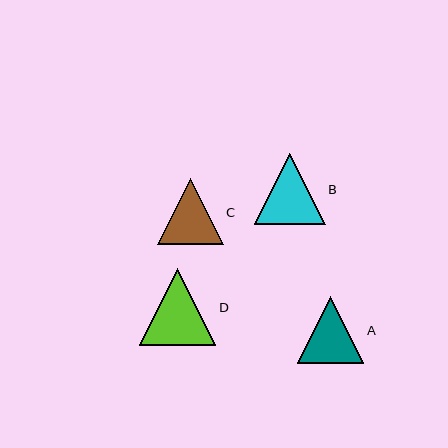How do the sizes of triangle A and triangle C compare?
Triangle A and triangle C are approximately the same size.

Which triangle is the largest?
Triangle D is the largest with a size of approximately 76 pixels.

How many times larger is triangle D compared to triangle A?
Triangle D is approximately 1.1 times the size of triangle A.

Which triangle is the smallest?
Triangle C is the smallest with a size of approximately 66 pixels.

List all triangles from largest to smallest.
From largest to smallest: D, B, A, C.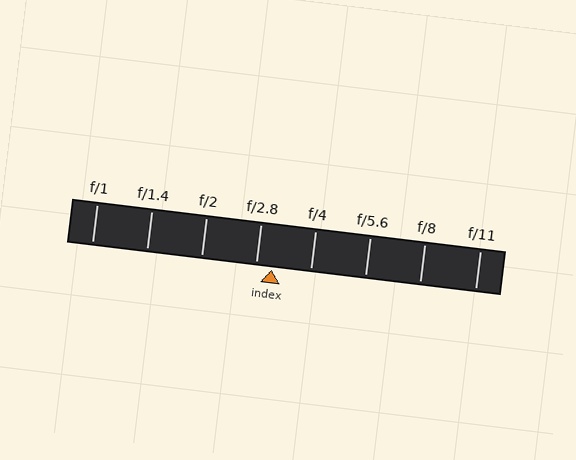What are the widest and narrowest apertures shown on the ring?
The widest aperture shown is f/1 and the narrowest is f/11.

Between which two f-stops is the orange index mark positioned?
The index mark is between f/2.8 and f/4.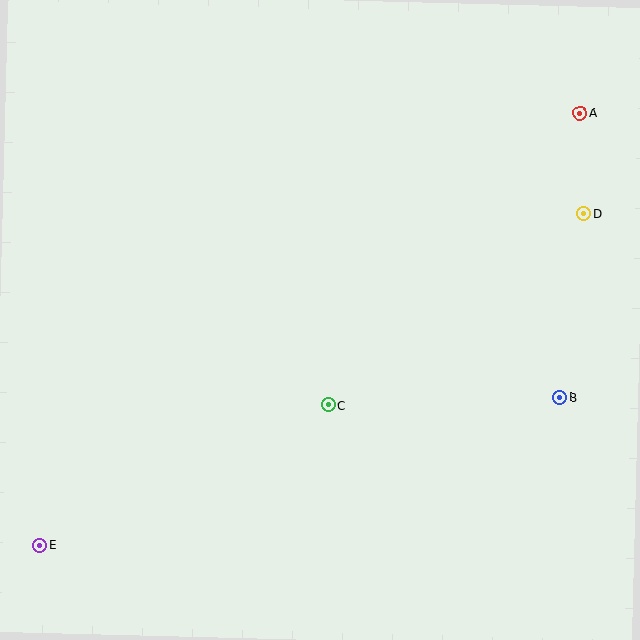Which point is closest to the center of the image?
Point C at (328, 405) is closest to the center.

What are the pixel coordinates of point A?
Point A is at (580, 113).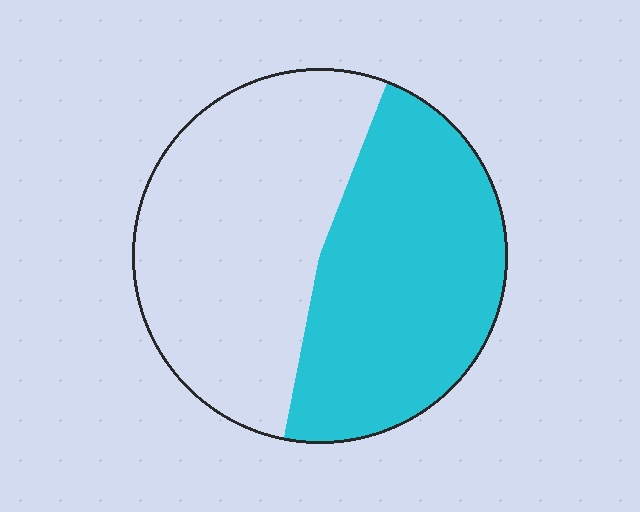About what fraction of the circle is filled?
About one half (1/2).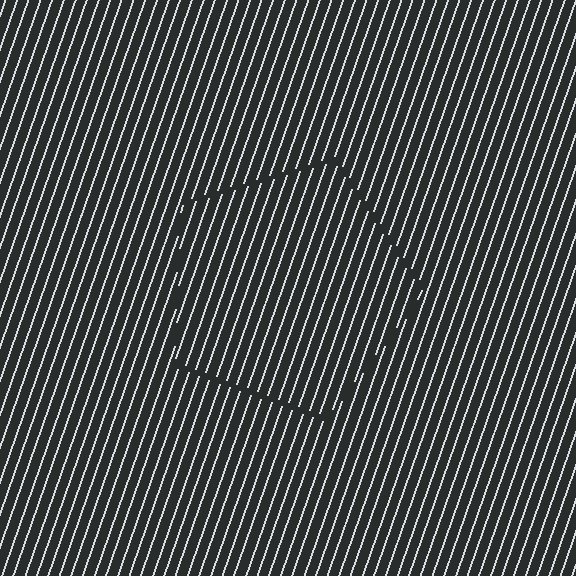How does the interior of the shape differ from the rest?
The interior of the shape contains the same grating, shifted by half a period — the contour is defined by the phase discontinuity where line-ends from the inner and outer gratings abut.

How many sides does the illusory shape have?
5 sides — the line-ends trace a pentagon.